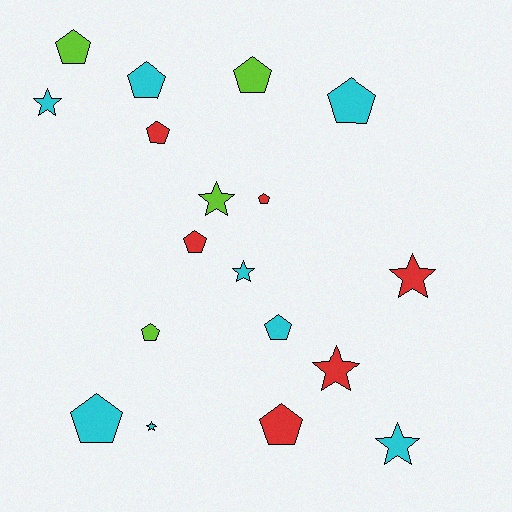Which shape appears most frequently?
Pentagon, with 11 objects.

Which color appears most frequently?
Cyan, with 8 objects.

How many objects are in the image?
There are 18 objects.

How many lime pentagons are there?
There are 3 lime pentagons.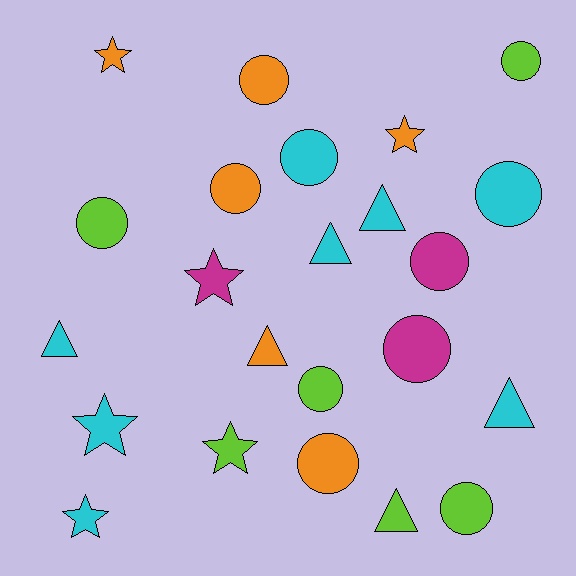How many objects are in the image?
There are 23 objects.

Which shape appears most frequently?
Circle, with 11 objects.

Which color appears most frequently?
Cyan, with 8 objects.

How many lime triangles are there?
There is 1 lime triangle.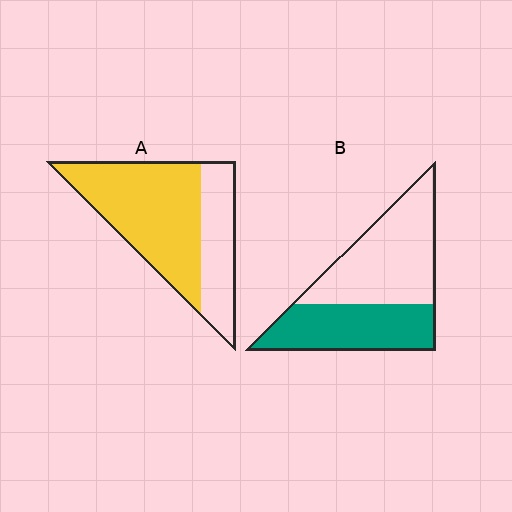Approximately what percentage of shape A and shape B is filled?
A is approximately 65% and B is approximately 45%.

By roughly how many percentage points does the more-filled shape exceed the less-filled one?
By roughly 25 percentage points (A over B).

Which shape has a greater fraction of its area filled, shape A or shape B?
Shape A.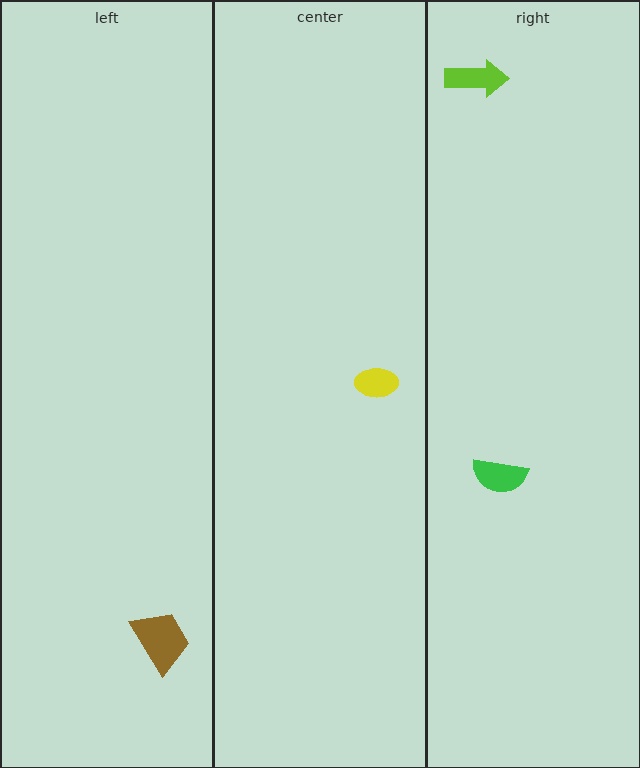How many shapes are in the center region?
1.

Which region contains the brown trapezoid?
The left region.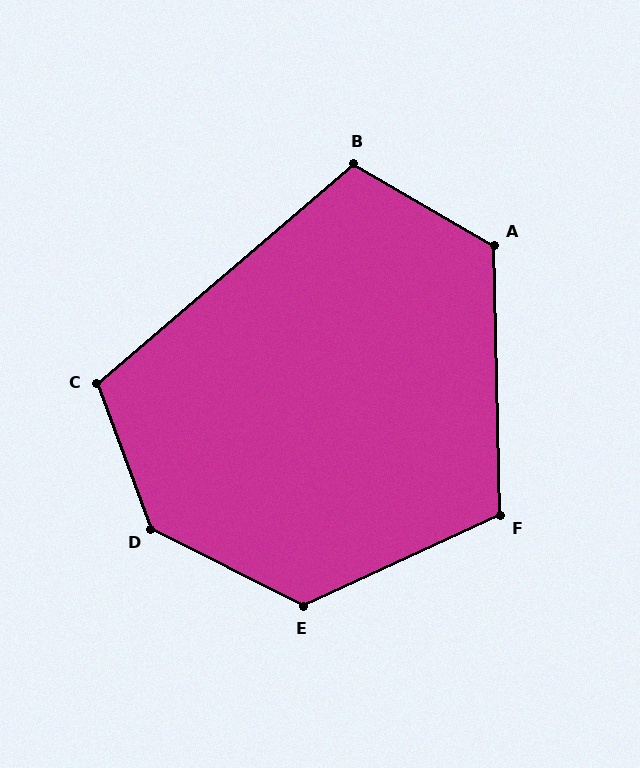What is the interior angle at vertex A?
Approximately 121 degrees (obtuse).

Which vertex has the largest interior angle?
D, at approximately 137 degrees.